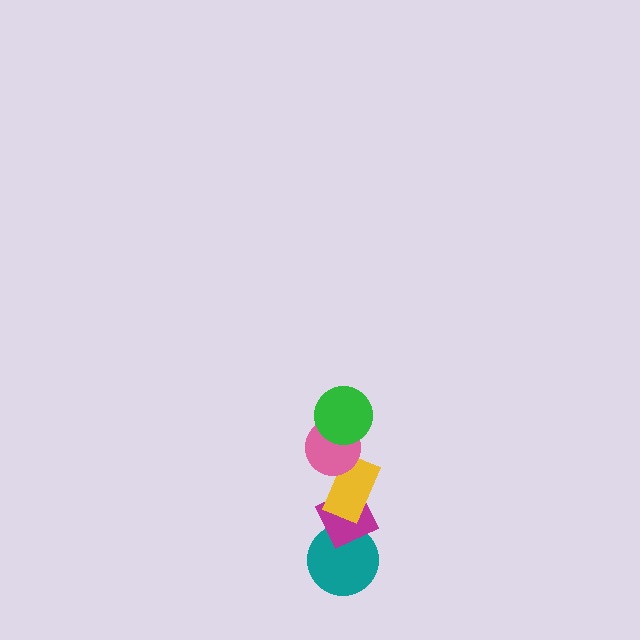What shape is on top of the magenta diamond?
The yellow rectangle is on top of the magenta diamond.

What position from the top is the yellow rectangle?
The yellow rectangle is 3rd from the top.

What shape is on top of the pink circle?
The green circle is on top of the pink circle.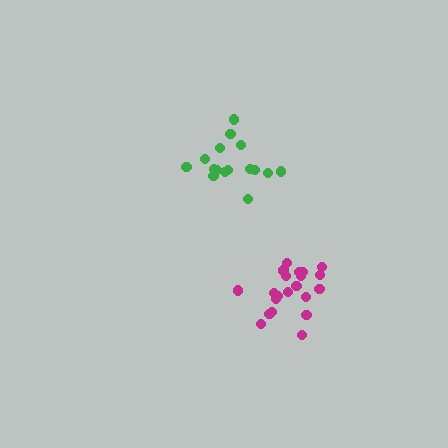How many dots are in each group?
Group 1: 21 dots, Group 2: 16 dots (37 total).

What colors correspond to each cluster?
The clusters are colored: magenta, green.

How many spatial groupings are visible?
There are 2 spatial groupings.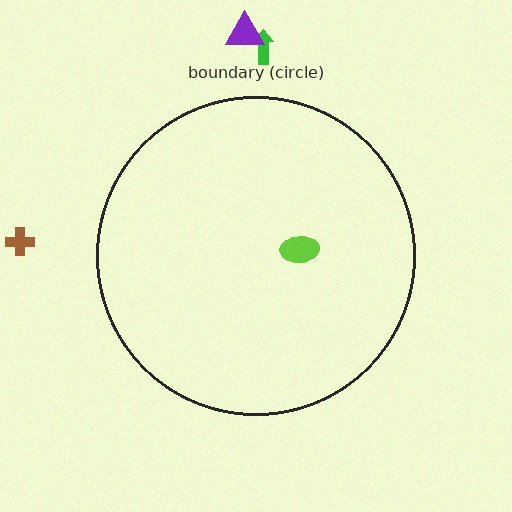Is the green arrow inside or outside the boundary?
Outside.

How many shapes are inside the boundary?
1 inside, 3 outside.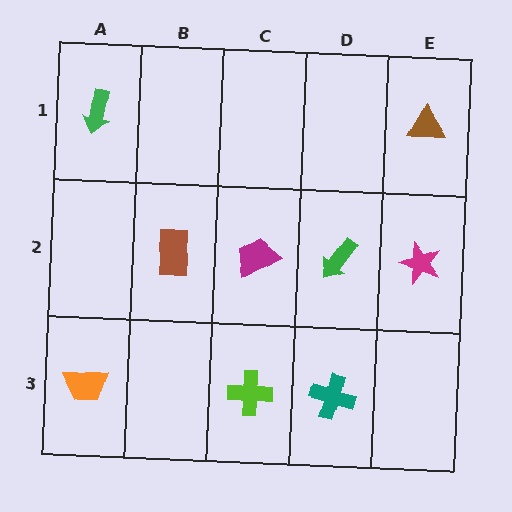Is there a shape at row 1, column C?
No, that cell is empty.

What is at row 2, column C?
A magenta trapezoid.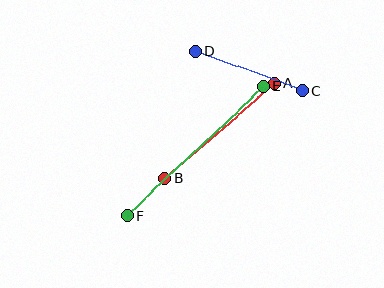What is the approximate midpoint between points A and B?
The midpoint is at approximately (220, 131) pixels.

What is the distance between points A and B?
The distance is approximately 145 pixels.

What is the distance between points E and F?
The distance is approximately 188 pixels.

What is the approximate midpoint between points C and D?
The midpoint is at approximately (249, 71) pixels.